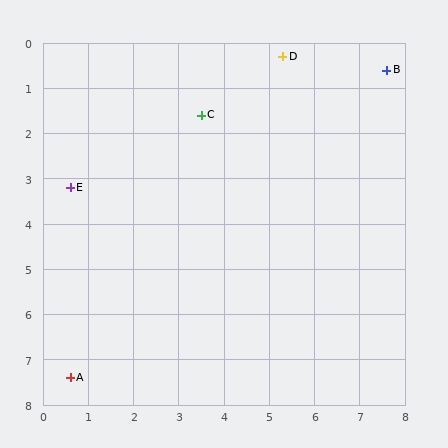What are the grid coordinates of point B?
Point B is at approximately (7.6, 0.6).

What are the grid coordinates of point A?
Point A is at approximately (0.6, 7.4).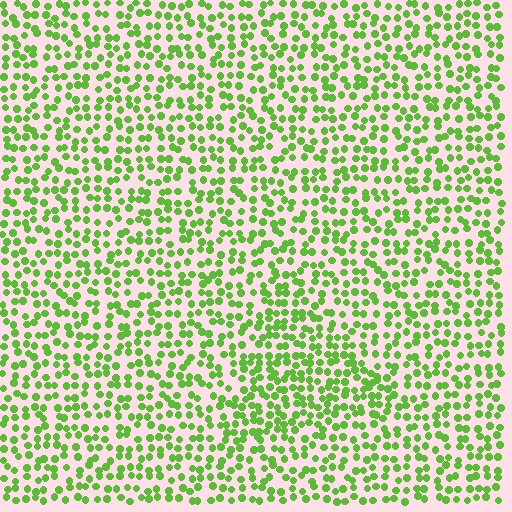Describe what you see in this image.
The image contains small lime elements arranged at two different densities. A triangle-shaped region is visible where the elements are more densely packed than the surrounding area.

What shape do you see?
I see a triangle.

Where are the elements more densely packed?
The elements are more densely packed inside the triangle boundary.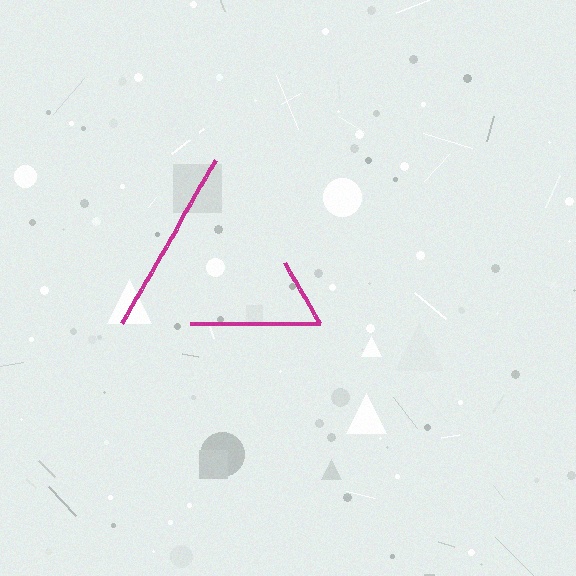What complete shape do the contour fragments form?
The contour fragments form a triangle.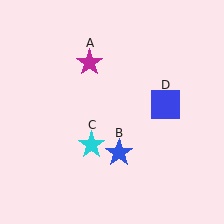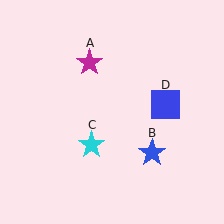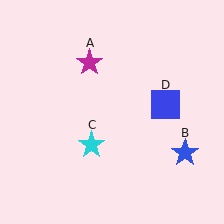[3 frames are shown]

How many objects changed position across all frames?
1 object changed position: blue star (object B).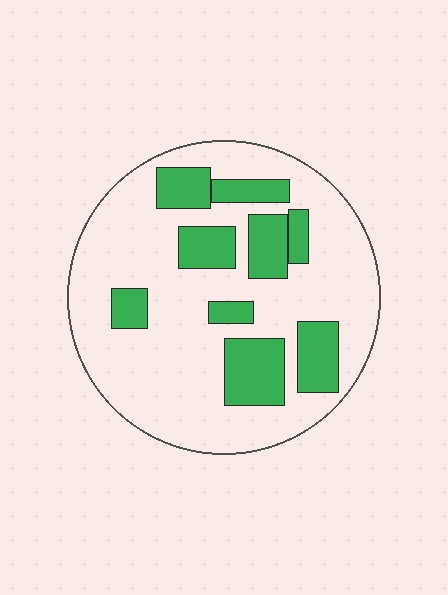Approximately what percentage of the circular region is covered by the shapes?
Approximately 25%.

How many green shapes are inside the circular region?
9.